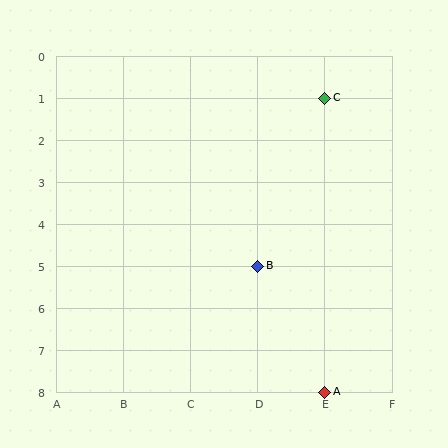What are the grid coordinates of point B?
Point B is at grid coordinates (D, 5).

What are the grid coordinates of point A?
Point A is at grid coordinates (E, 8).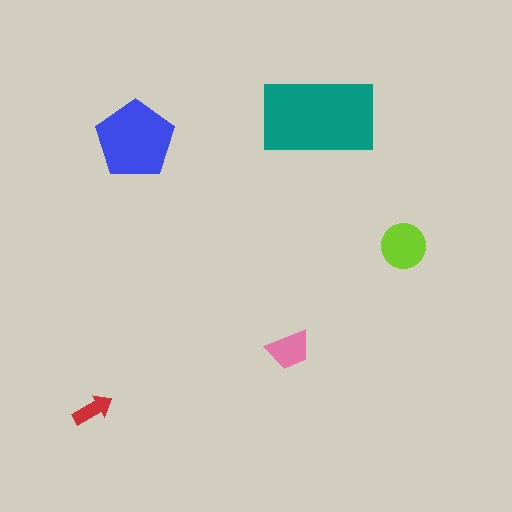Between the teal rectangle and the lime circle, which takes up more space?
The teal rectangle.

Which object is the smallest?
The red arrow.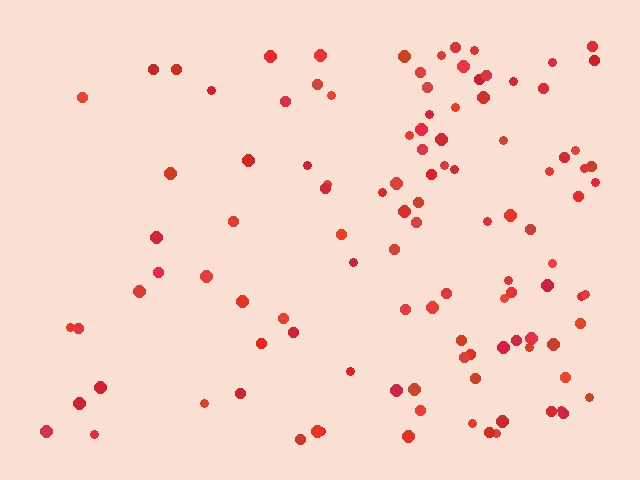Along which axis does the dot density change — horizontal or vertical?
Horizontal.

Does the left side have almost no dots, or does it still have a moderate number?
Still a moderate number, just noticeably fewer than the right.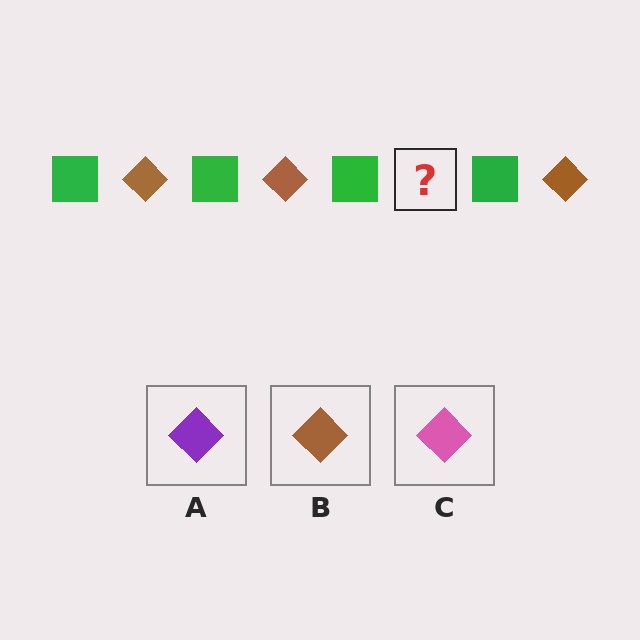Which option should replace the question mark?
Option B.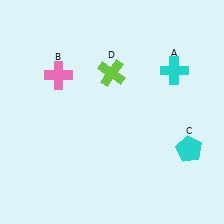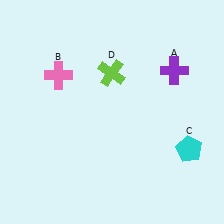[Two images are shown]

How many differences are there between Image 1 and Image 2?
There is 1 difference between the two images.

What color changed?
The cross (A) changed from cyan in Image 1 to purple in Image 2.